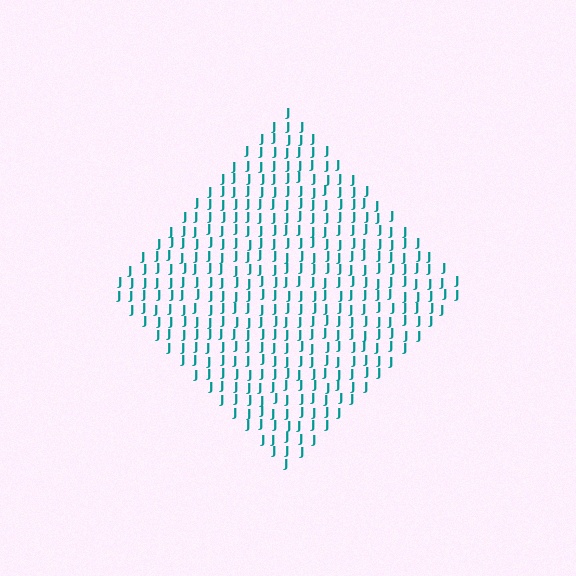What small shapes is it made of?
It is made of small letter J's.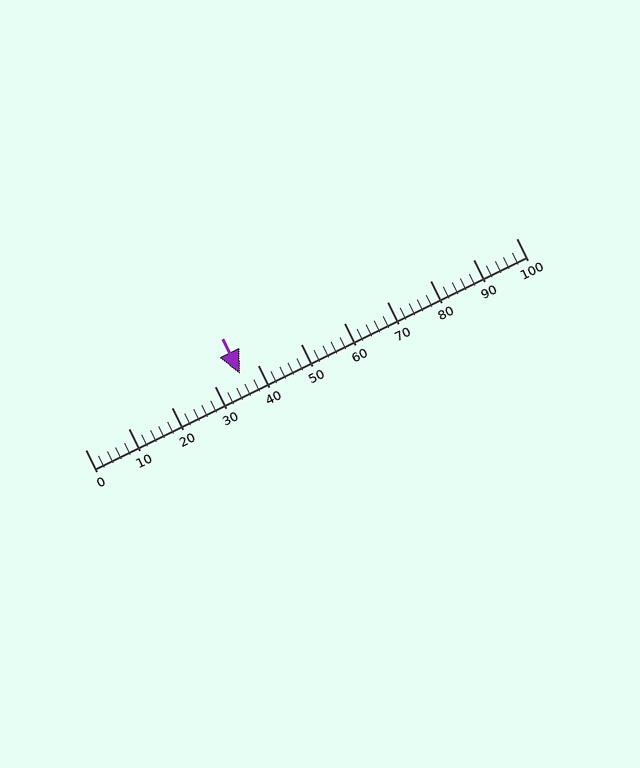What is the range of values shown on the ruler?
The ruler shows values from 0 to 100.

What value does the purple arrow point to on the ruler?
The purple arrow points to approximately 36.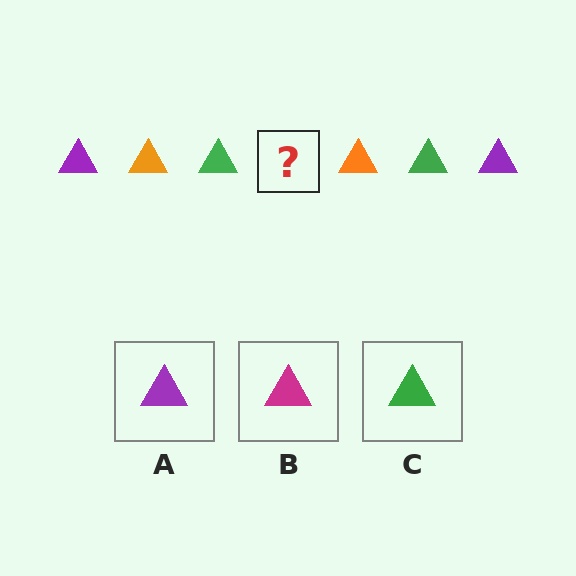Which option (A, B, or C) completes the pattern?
A.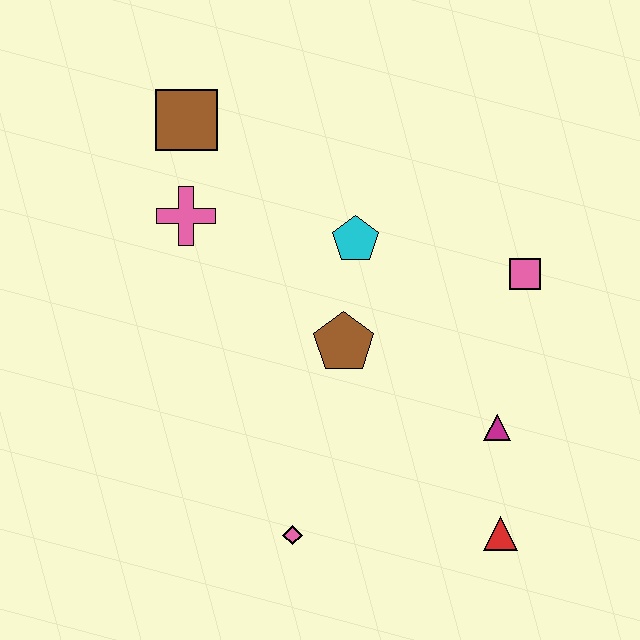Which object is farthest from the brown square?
The red triangle is farthest from the brown square.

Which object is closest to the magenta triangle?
The red triangle is closest to the magenta triangle.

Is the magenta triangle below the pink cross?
Yes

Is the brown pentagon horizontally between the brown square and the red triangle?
Yes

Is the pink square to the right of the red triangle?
Yes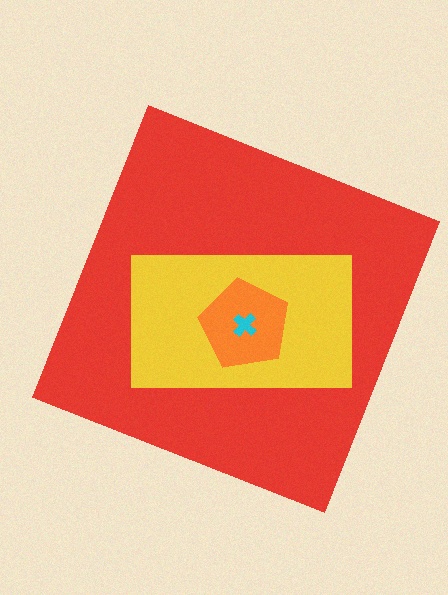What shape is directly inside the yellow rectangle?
The orange pentagon.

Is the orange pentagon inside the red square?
Yes.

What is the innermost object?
The cyan cross.